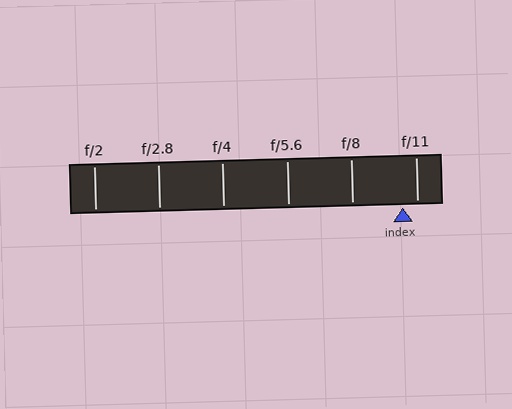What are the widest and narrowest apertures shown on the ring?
The widest aperture shown is f/2 and the narrowest is f/11.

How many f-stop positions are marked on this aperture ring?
There are 6 f-stop positions marked.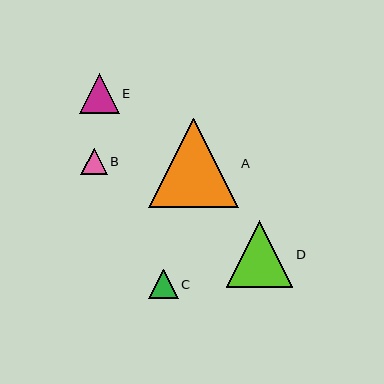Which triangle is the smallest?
Triangle B is the smallest with a size of approximately 26 pixels.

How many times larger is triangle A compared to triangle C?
Triangle A is approximately 3.1 times the size of triangle C.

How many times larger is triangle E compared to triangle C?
Triangle E is approximately 1.4 times the size of triangle C.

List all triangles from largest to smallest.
From largest to smallest: A, D, E, C, B.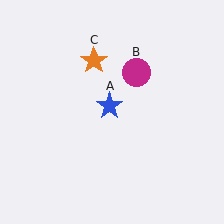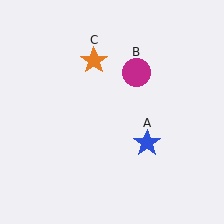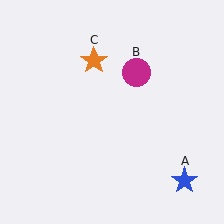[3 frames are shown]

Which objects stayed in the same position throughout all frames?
Magenta circle (object B) and orange star (object C) remained stationary.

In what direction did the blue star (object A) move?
The blue star (object A) moved down and to the right.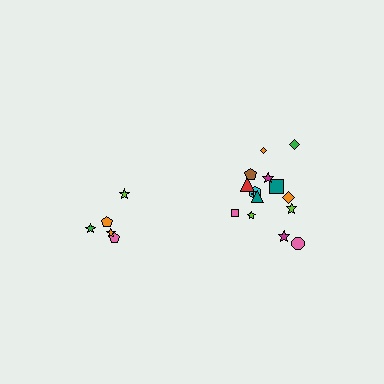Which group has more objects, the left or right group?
The right group.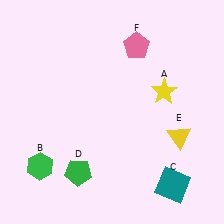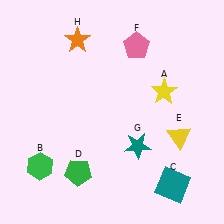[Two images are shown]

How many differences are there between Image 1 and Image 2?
There are 2 differences between the two images.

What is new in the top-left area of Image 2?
An orange star (H) was added in the top-left area of Image 2.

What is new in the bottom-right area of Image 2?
A teal star (G) was added in the bottom-right area of Image 2.